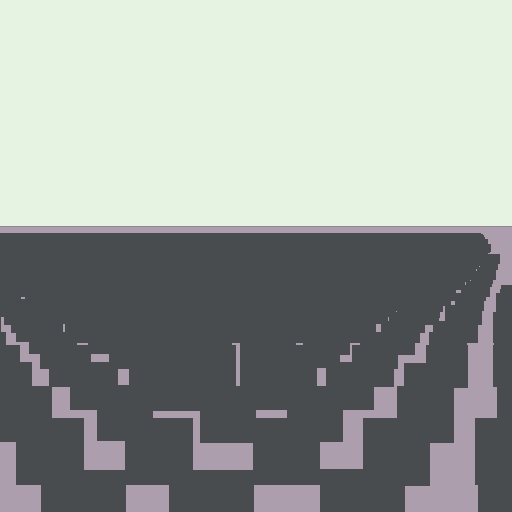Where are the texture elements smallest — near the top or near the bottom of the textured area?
Near the top.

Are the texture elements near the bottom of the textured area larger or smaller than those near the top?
Larger. Near the bottom, elements are closer to the viewer and appear at a bigger on-screen size.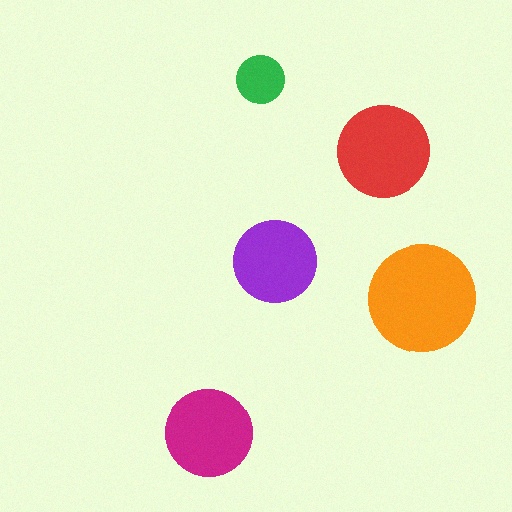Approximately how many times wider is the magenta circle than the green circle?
About 2 times wider.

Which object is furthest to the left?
The magenta circle is leftmost.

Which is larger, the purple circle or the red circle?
The red one.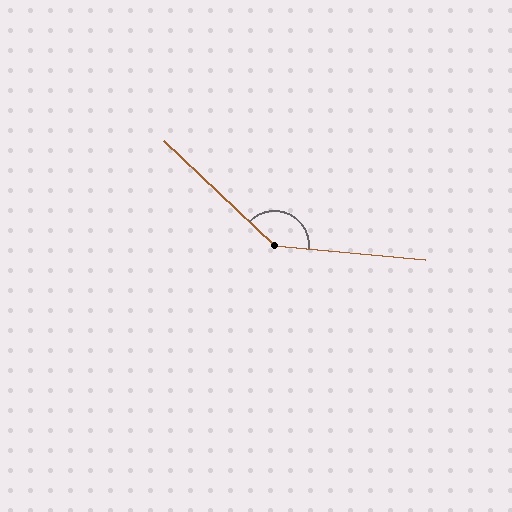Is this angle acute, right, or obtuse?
It is obtuse.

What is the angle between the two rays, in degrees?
Approximately 142 degrees.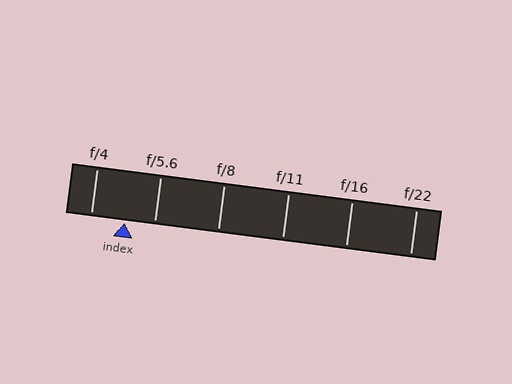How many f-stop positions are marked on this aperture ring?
There are 6 f-stop positions marked.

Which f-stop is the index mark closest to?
The index mark is closest to f/5.6.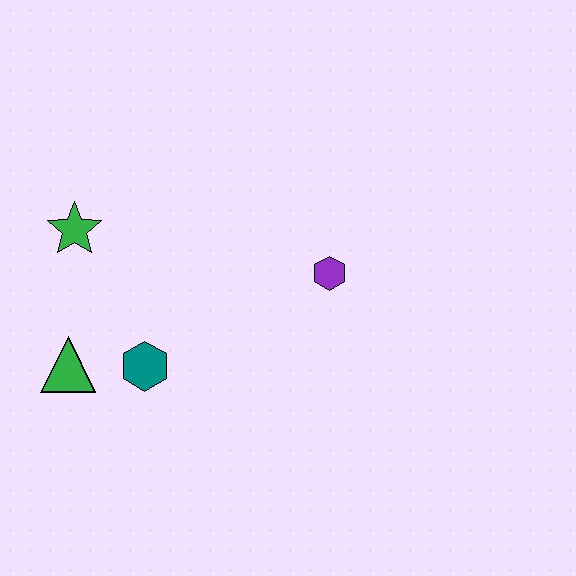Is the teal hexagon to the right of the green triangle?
Yes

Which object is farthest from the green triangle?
The purple hexagon is farthest from the green triangle.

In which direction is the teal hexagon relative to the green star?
The teal hexagon is below the green star.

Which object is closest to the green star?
The green triangle is closest to the green star.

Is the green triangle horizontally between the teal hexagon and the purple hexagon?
No